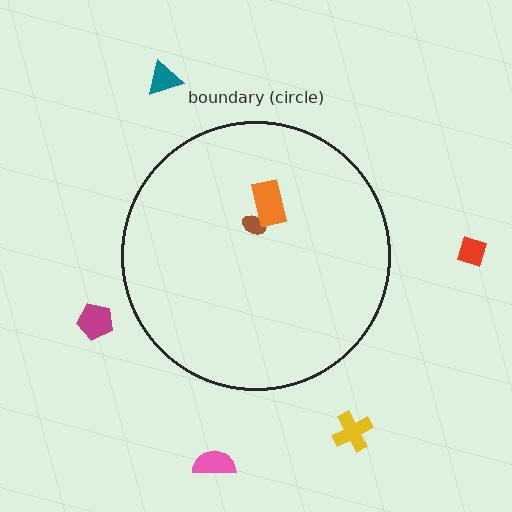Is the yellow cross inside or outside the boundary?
Outside.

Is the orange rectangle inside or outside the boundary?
Inside.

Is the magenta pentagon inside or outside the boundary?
Outside.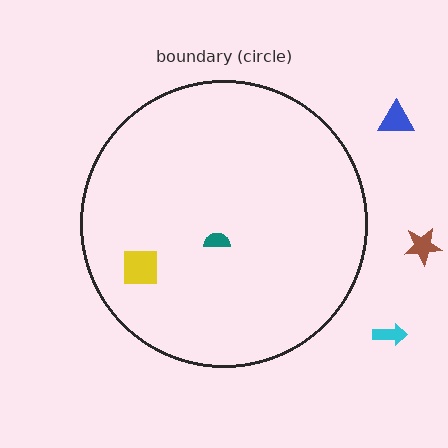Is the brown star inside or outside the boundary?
Outside.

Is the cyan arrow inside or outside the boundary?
Outside.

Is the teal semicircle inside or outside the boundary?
Inside.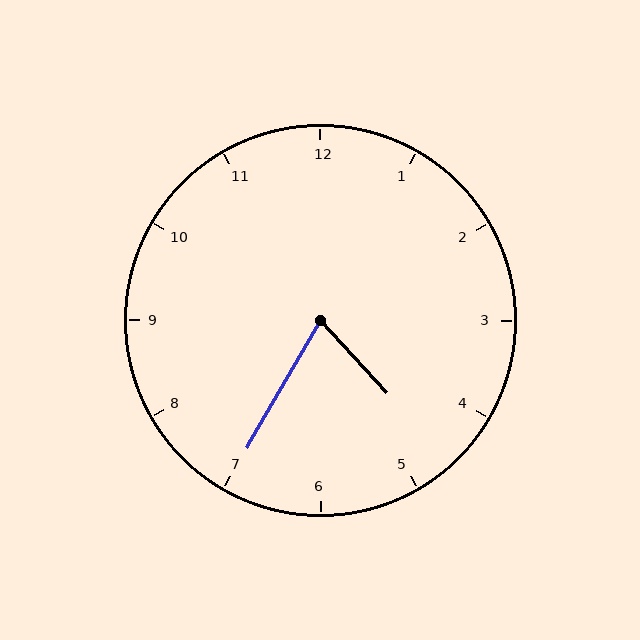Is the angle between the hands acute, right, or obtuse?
It is acute.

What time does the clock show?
4:35.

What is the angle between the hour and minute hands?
Approximately 72 degrees.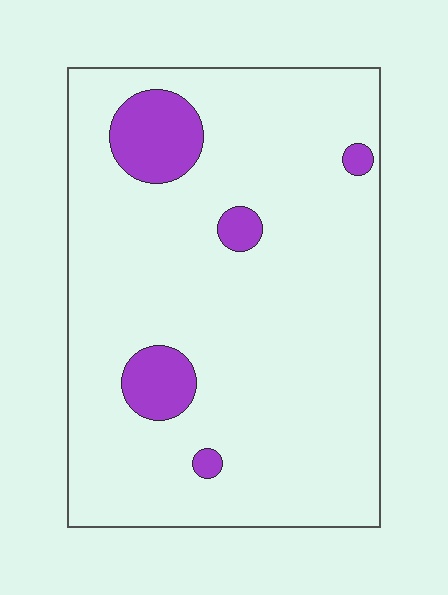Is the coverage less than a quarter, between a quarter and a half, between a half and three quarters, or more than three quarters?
Less than a quarter.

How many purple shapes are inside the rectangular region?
5.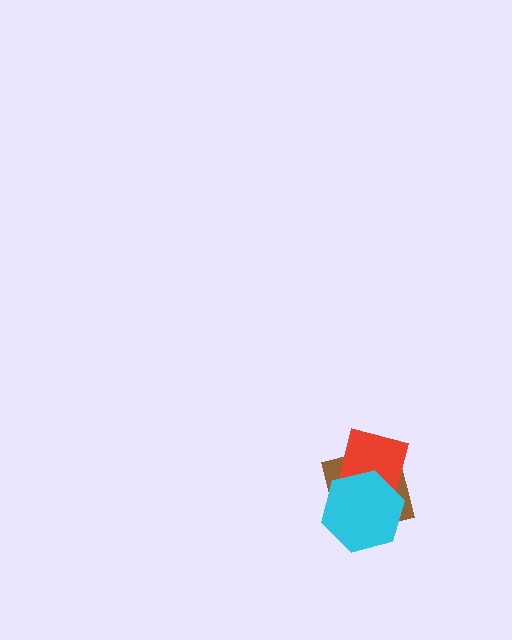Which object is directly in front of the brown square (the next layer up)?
The red square is directly in front of the brown square.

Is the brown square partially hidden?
Yes, it is partially covered by another shape.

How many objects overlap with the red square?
2 objects overlap with the red square.